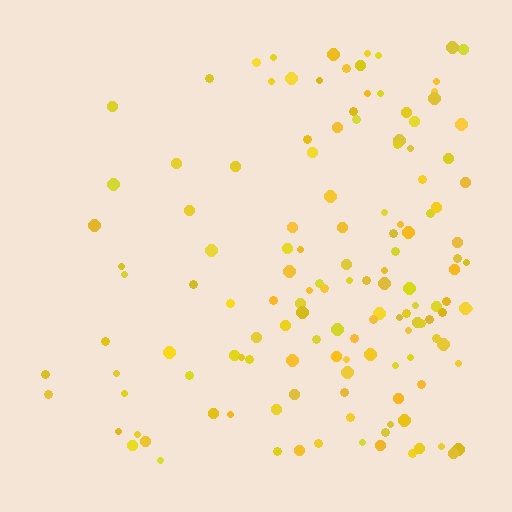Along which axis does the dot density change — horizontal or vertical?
Horizontal.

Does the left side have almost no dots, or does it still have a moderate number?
Still a moderate number, just noticeably fewer than the right.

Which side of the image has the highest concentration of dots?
The right.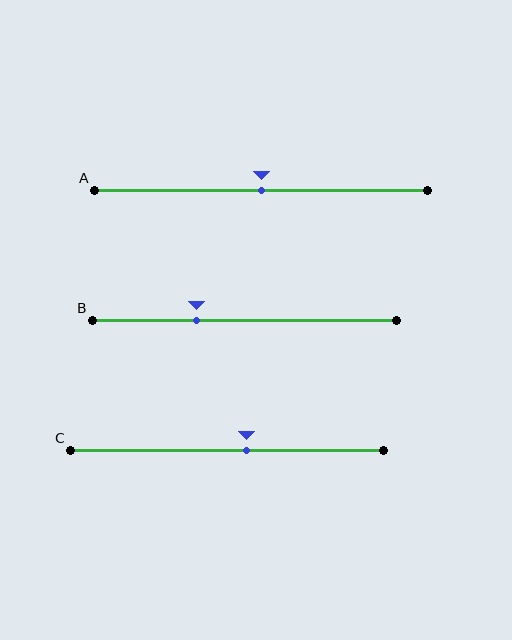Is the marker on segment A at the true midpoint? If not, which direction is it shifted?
Yes, the marker on segment A is at the true midpoint.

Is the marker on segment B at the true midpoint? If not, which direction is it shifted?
No, the marker on segment B is shifted to the left by about 16% of the segment length.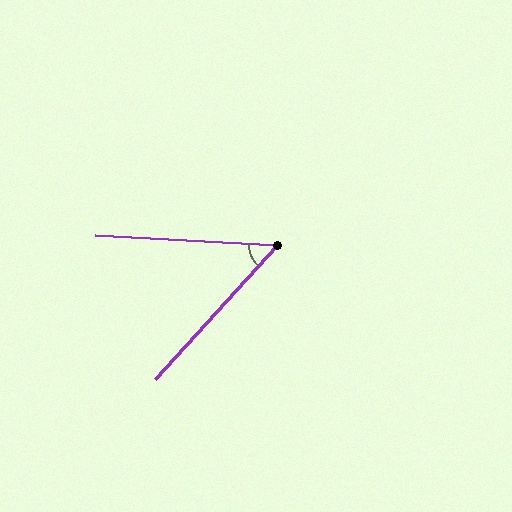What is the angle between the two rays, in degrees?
Approximately 51 degrees.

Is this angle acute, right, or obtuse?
It is acute.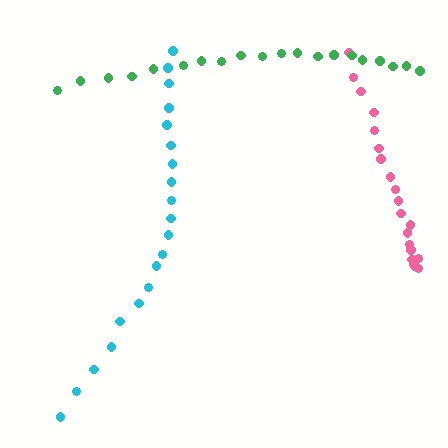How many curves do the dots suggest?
There are 3 distinct paths.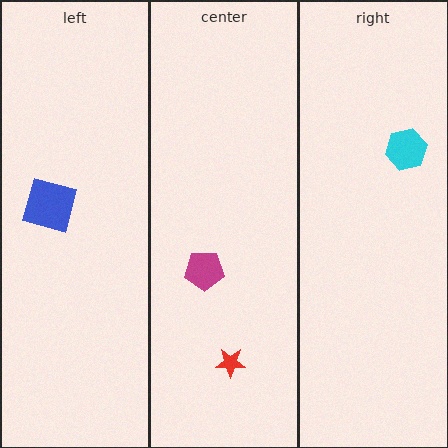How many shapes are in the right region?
1.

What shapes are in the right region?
The cyan hexagon.